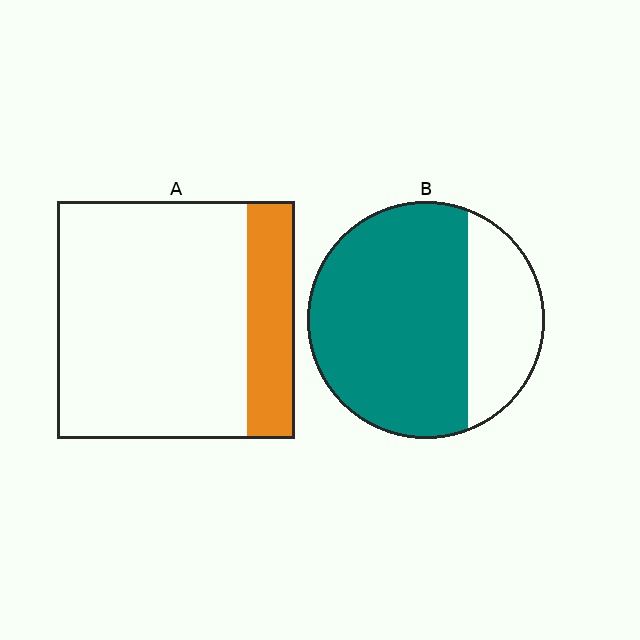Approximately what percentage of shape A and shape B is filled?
A is approximately 20% and B is approximately 70%.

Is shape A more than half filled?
No.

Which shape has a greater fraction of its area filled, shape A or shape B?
Shape B.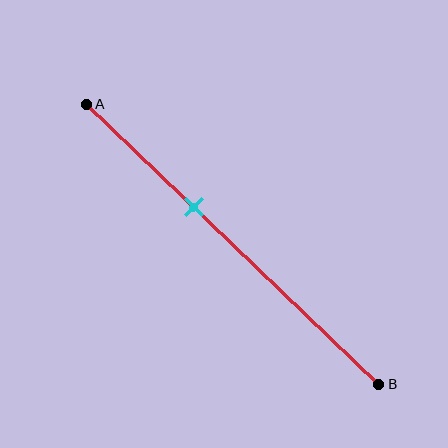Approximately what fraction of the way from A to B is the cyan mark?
The cyan mark is approximately 35% of the way from A to B.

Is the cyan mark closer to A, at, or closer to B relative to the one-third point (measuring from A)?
The cyan mark is closer to point B than the one-third point of segment AB.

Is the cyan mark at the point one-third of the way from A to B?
No, the mark is at about 35% from A, not at the 33% one-third point.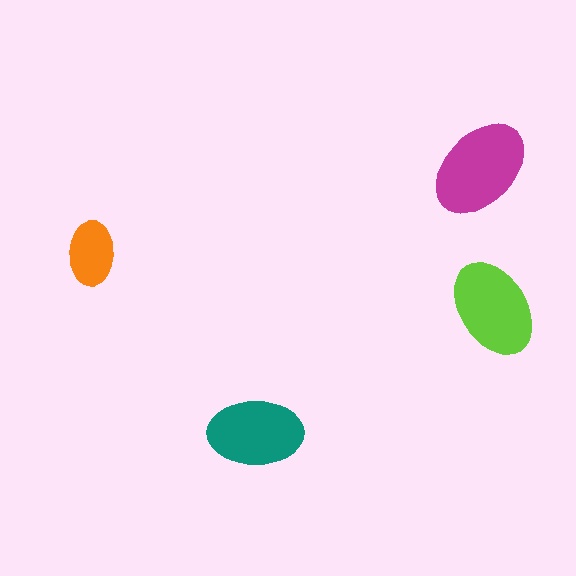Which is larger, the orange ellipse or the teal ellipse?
The teal one.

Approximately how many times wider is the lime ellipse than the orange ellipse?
About 1.5 times wider.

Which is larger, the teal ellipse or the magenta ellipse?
The magenta one.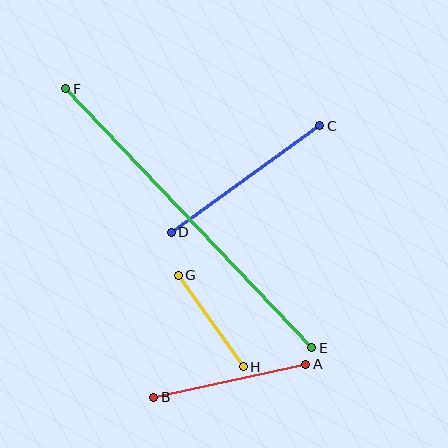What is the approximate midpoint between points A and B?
The midpoint is at approximately (230, 381) pixels.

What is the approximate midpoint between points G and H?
The midpoint is at approximately (211, 321) pixels.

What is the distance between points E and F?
The distance is approximately 357 pixels.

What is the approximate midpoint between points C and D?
The midpoint is at approximately (245, 179) pixels.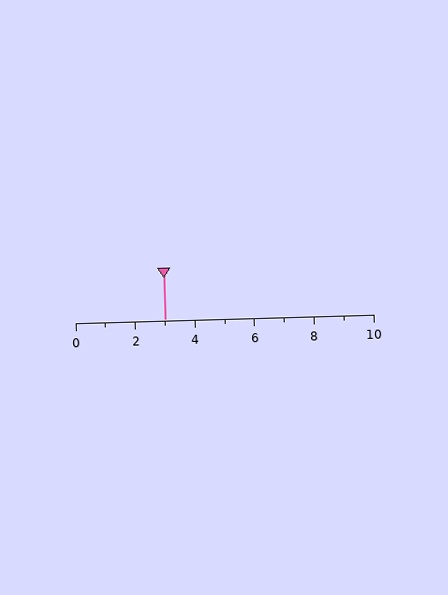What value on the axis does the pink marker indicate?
The marker indicates approximately 3.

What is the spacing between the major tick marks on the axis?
The major ticks are spaced 2 apart.